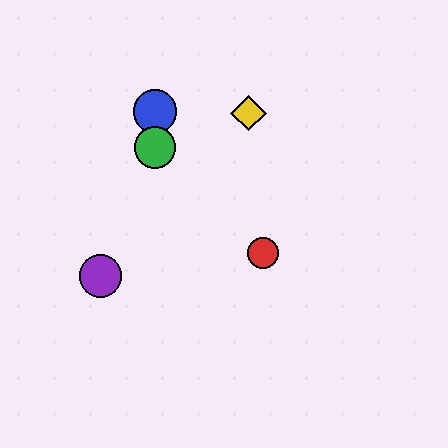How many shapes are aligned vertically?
2 shapes (the blue circle, the green circle) are aligned vertically.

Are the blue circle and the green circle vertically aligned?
Yes, both are at x≈155.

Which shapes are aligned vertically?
The blue circle, the green circle are aligned vertically.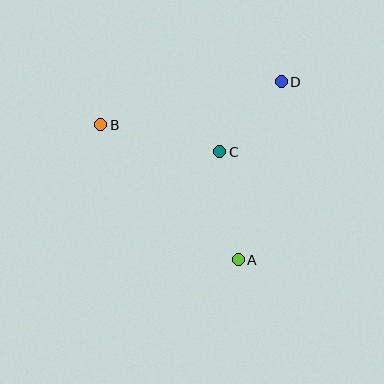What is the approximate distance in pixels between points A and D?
The distance between A and D is approximately 184 pixels.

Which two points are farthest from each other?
Points A and B are farthest from each other.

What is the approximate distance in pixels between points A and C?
The distance between A and C is approximately 110 pixels.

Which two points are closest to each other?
Points C and D are closest to each other.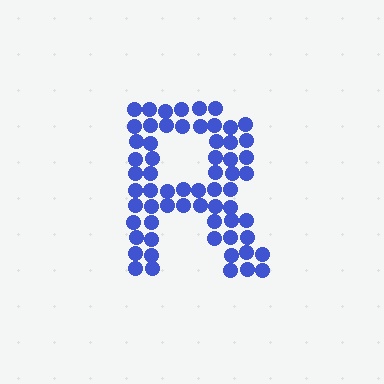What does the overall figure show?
The overall figure shows the letter R.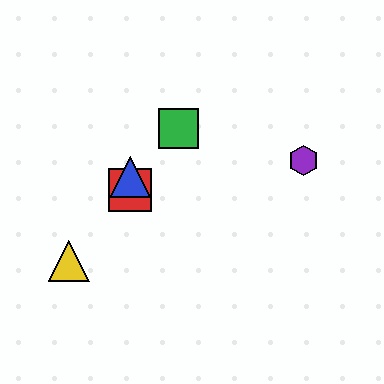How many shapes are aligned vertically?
2 shapes (the red square, the blue triangle) are aligned vertically.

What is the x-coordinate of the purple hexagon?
The purple hexagon is at x≈304.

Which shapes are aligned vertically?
The red square, the blue triangle are aligned vertically.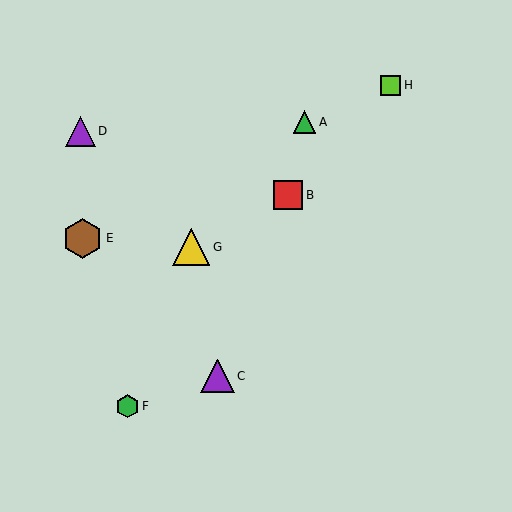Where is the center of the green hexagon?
The center of the green hexagon is at (127, 406).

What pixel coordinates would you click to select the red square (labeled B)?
Click at (288, 195) to select the red square B.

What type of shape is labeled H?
Shape H is a lime square.